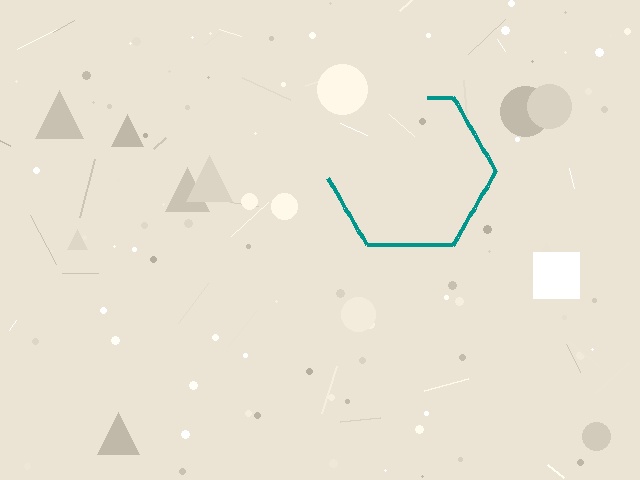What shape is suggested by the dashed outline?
The dashed outline suggests a hexagon.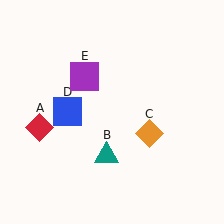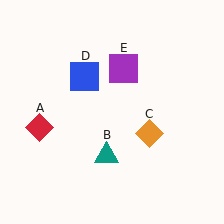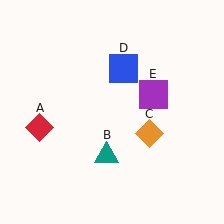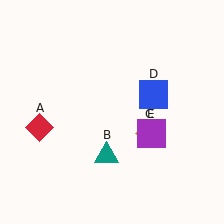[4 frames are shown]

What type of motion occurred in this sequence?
The blue square (object D), purple square (object E) rotated clockwise around the center of the scene.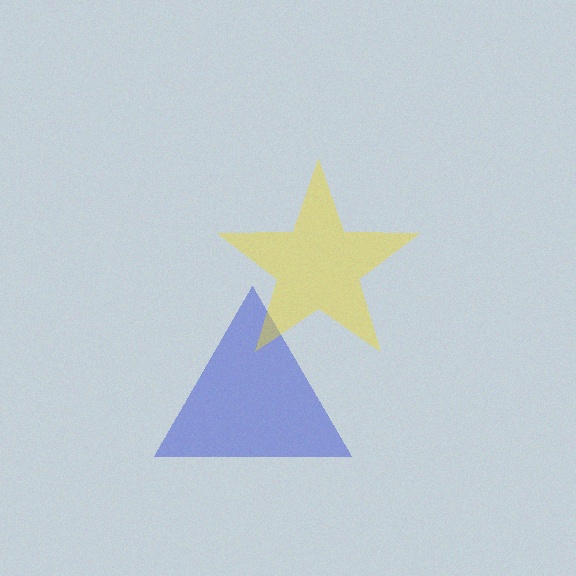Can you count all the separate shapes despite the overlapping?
Yes, there are 2 separate shapes.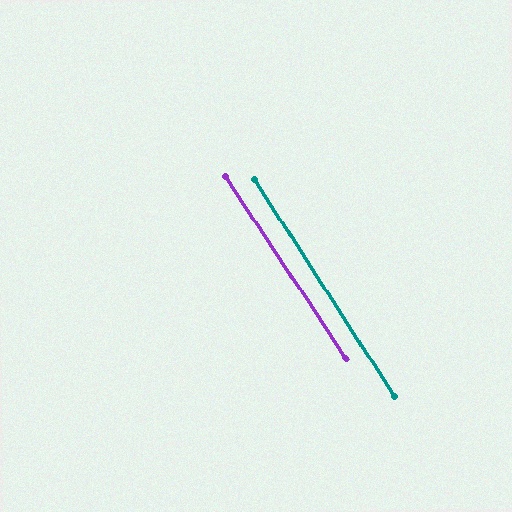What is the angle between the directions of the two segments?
Approximately 1 degree.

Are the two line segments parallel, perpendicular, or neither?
Parallel — their directions differ by only 0.9°.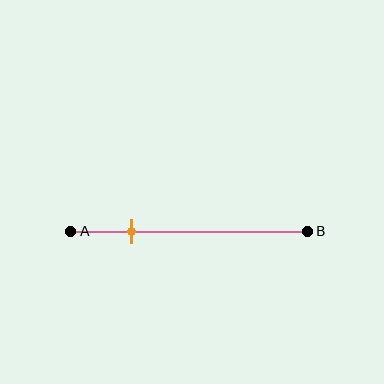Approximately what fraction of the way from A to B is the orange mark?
The orange mark is approximately 25% of the way from A to B.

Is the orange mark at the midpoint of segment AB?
No, the mark is at about 25% from A, not at the 50% midpoint.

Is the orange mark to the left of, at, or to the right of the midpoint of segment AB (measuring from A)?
The orange mark is to the left of the midpoint of segment AB.